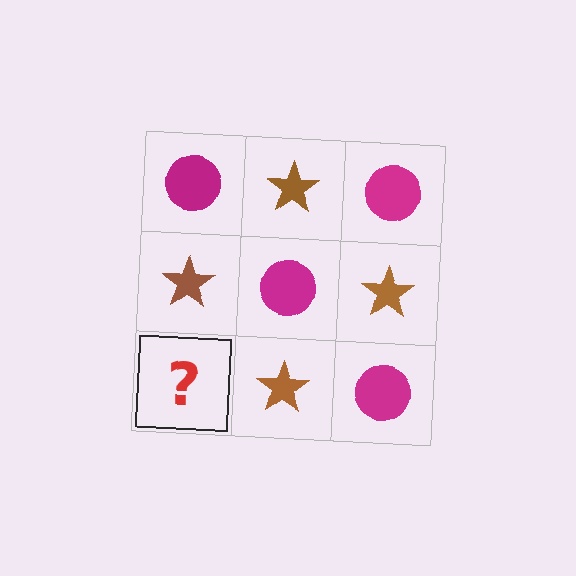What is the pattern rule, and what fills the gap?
The rule is that it alternates magenta circle and brown star in a checkerboard pattern. The gap should be filled with a magenta circle.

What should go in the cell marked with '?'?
The missing cell should contain a magenta circle.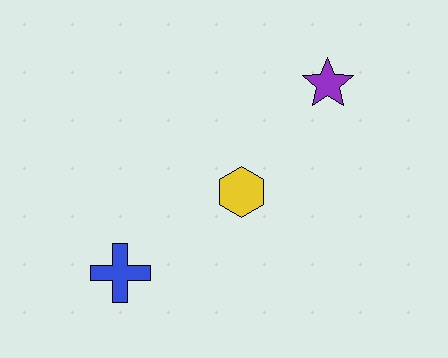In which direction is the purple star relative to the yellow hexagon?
The purple star is above the yellow hexagon.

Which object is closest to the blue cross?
The yellow hexagon is closest to the blue cross.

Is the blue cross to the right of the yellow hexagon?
No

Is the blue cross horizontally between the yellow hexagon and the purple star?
No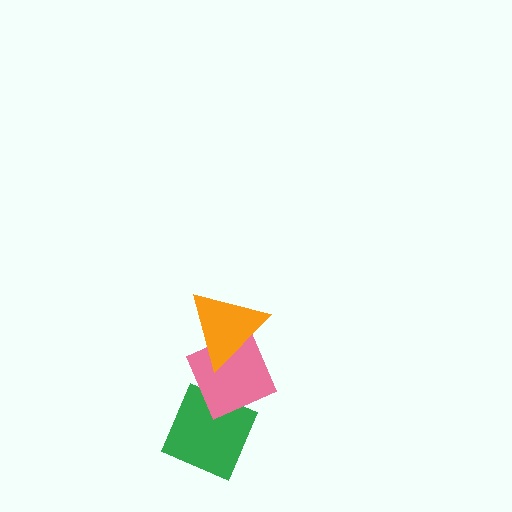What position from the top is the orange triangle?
The orange triangle is 1st from the top.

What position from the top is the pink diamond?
The pink diamond is 2nd from the top.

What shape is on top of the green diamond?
The pink diamond is on top of the green diamond.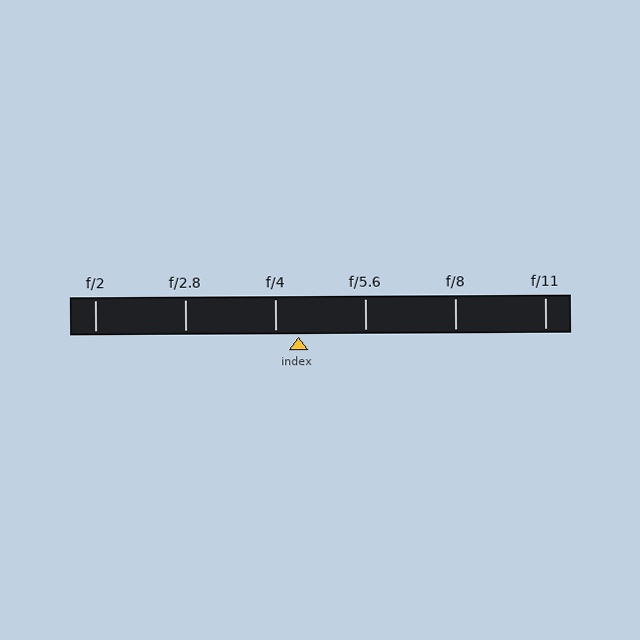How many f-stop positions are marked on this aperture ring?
There are 6 f-stop positions marked.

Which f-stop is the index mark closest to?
The index mark is closest to f/4.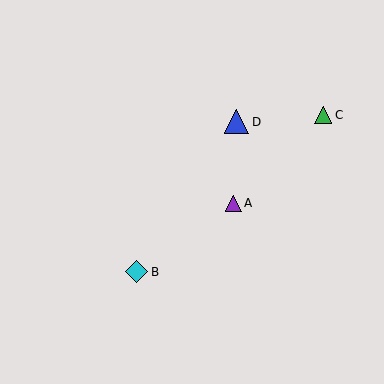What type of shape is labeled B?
Shape B is a cyan diamond.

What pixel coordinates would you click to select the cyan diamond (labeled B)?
Click at (137, 272) to select the cyan diamond B.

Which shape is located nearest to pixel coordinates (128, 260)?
The cyan diamond (labeled B) at (137, 272) is nearest to that location.